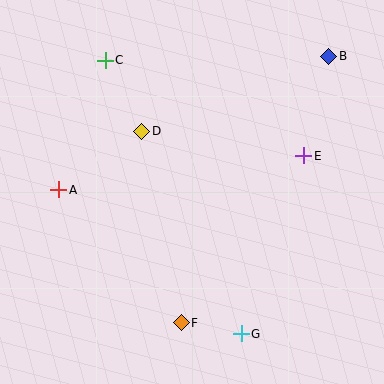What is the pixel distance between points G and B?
The distance between G and B is 291 pixels.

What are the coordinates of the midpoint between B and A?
The midpoint between B and A is at (194, 123).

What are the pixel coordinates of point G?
Point G is at (241, 334).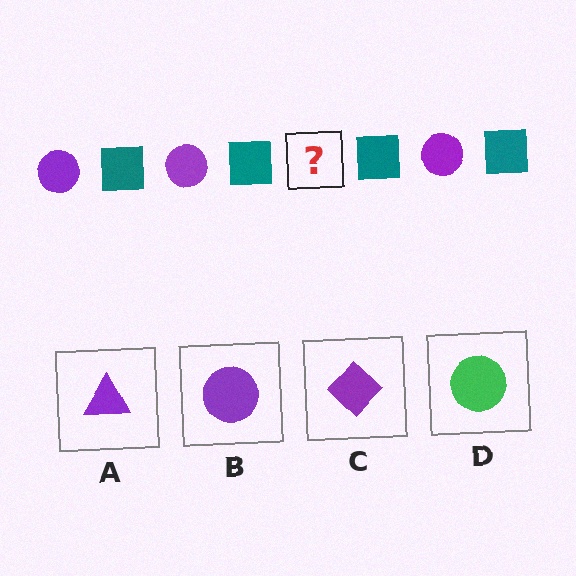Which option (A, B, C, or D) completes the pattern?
B.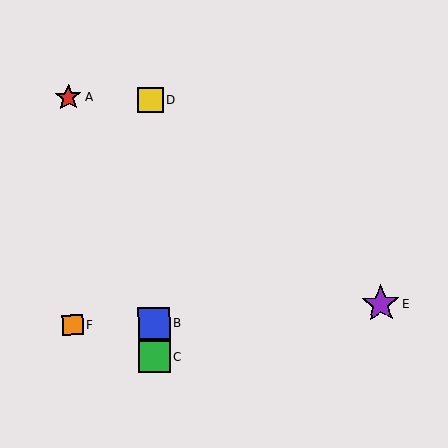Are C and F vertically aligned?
No, C is at x≈155 and F is at x≈73.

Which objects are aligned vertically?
Objects B, C, D are aligned vertically.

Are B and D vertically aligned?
Yes, both are at x≈154.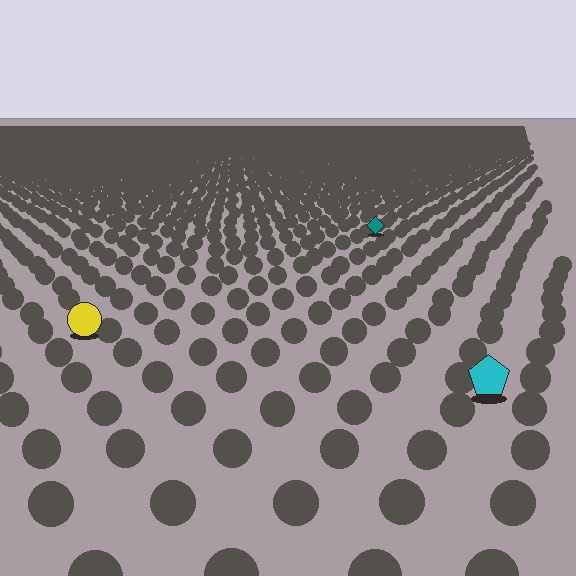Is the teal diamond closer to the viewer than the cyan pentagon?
No. The cyan pentagon is closer — you can tell from the texture gradient: the ground texture is coarser near it.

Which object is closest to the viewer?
The cyan pentagon is closest. The texture marks near it are larger and more spread out.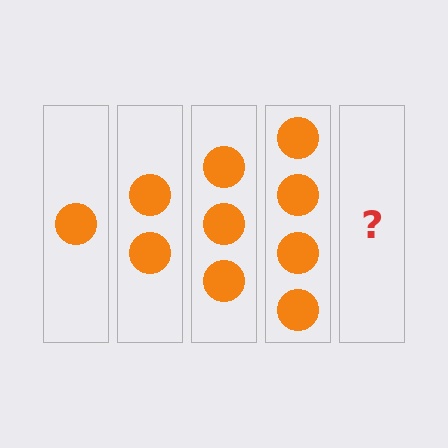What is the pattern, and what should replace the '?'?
The pattern is that each step adds one more circle. The '?' should be 5 circles.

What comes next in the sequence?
The next element should be 5 circles.